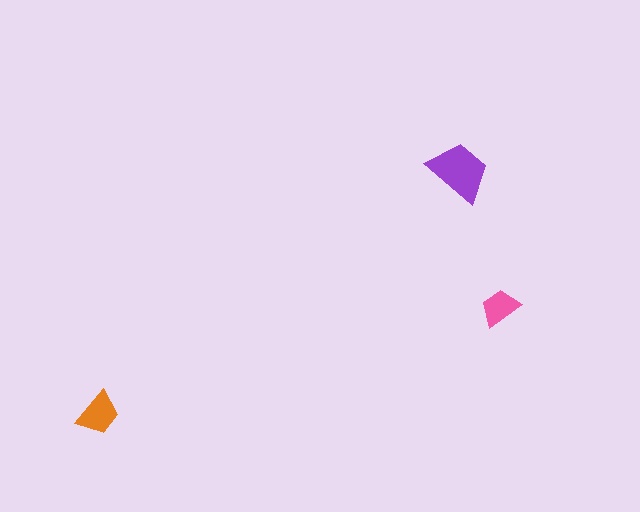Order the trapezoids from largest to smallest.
the purple one, the orange one, the pink one.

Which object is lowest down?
The orange trapezoid is bottommost.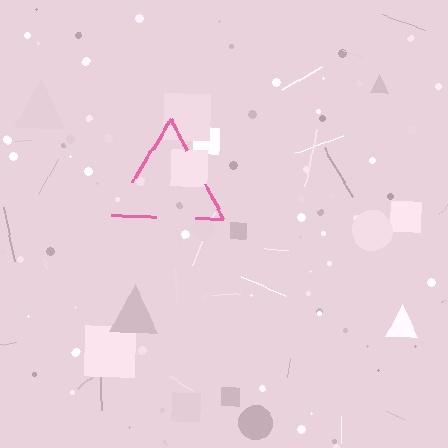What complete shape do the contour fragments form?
The contour fragments form a triangle.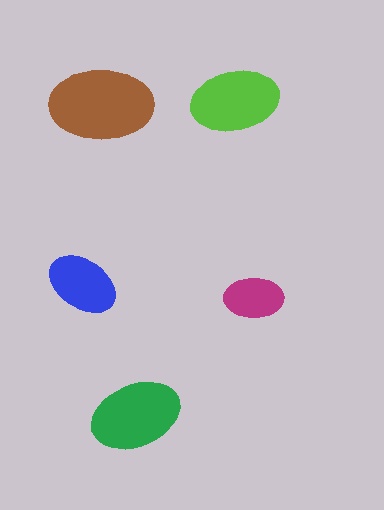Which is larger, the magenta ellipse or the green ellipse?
The green one.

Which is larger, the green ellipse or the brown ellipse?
The brown one.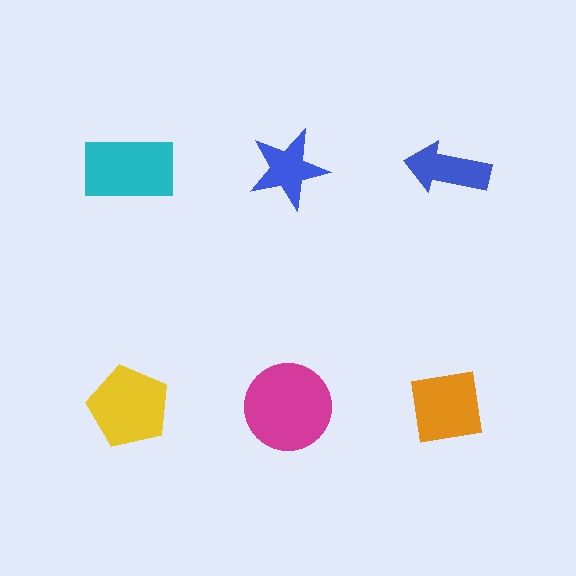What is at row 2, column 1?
A yellow pentagon.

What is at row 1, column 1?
A cyan rectangle.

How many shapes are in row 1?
3 shapes.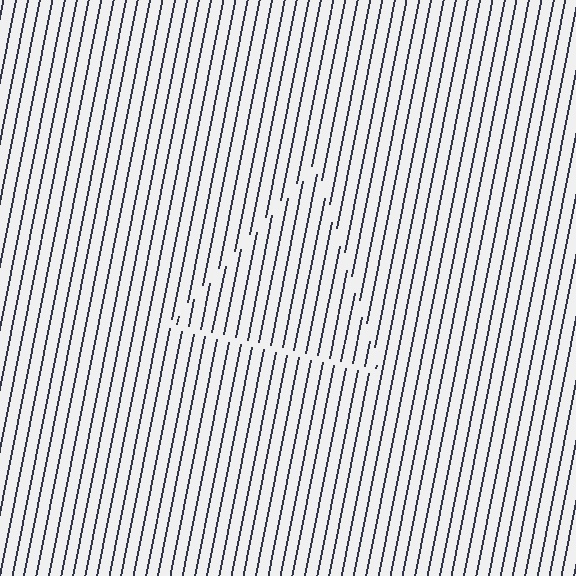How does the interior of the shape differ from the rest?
The interior of the shape contains the same grating, shifted by half a period — the contour is defined by the phase discontinuity where line-ends from the inner and outer gratings abut.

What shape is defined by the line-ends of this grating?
An illusory triangle. The interior of the shape contains the same grating, shifted by half a period — the contour is defined by the phase discontinuity where line-ends from the inner and outer gratings abut.